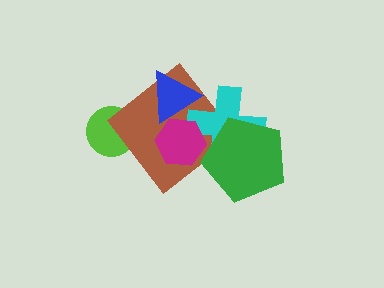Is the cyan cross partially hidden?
Yes, it is partially covered by another shape.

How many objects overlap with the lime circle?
1 object overlaps with the lime circle.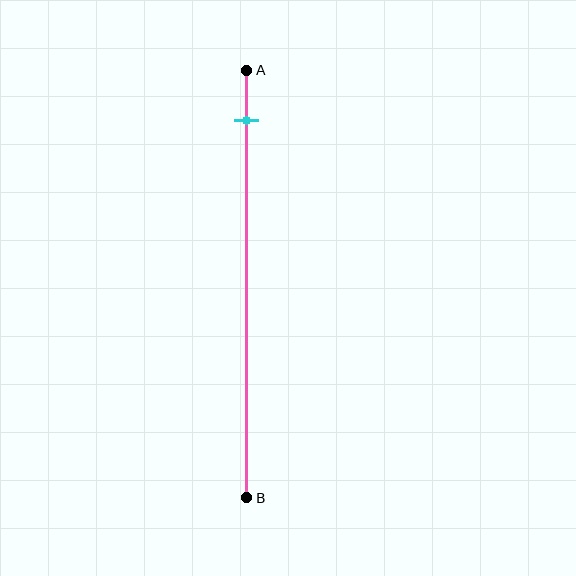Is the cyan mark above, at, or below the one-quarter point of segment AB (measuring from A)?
The cyan mark is above the one-quarter point of segment AB.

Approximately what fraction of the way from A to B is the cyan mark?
The cyan mark is approximately 10% of the way from A to B.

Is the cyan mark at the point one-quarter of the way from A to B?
No, the mark is at about 10% from A, not at the 25% one-quarter point.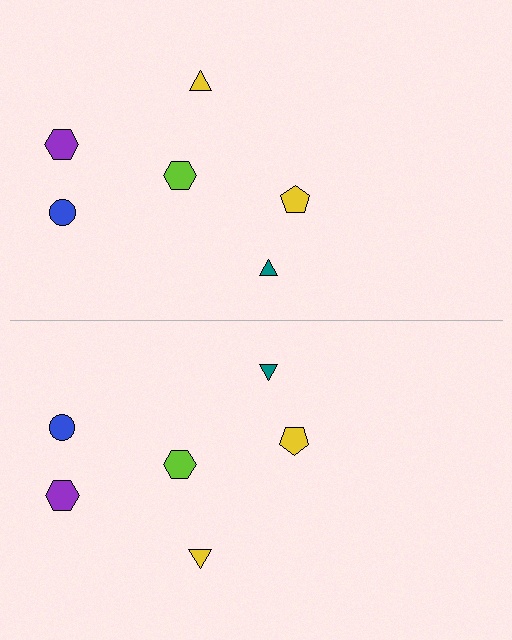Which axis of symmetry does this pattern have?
The pattern has a horizontal axis of symmetry running through the center of the image.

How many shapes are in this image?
There are 12 shapes in this image.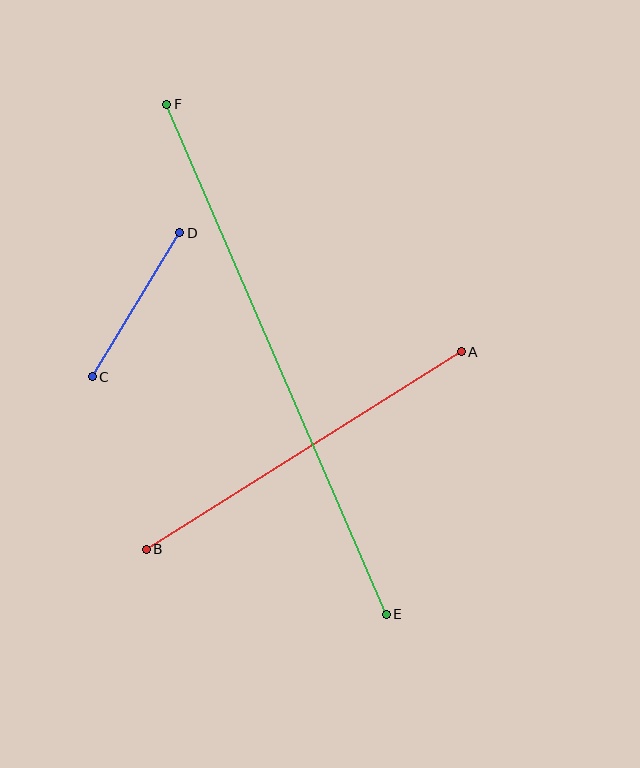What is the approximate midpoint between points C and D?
The midpoint is at approximately (136, 305) pixels.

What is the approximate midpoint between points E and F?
The midpoint is at approximately (276, 359) pixels.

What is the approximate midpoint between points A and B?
The midpoint is at approximately (304, 451) pixels.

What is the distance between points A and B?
The distance is approximately 371 pixels.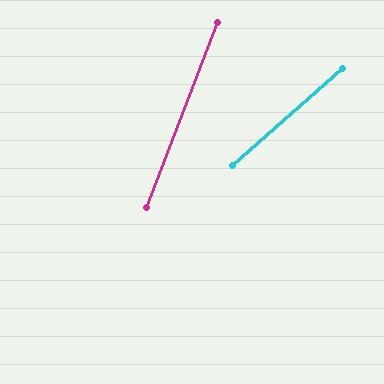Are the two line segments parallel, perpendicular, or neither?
Neither parallel nor perpendicular — they differ by about 28°.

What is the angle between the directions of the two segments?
Approximately 28 degrees.